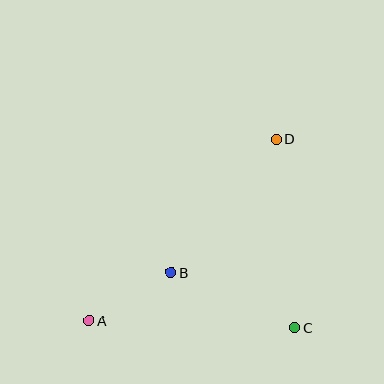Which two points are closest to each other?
Points A and B are closest to each other.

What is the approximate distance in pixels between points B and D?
The distance between B and D is approximately 170 pixels.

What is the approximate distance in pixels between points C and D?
The distance between C and D is approximately 190 pixels.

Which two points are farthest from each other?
Points A and D are farthest from each other.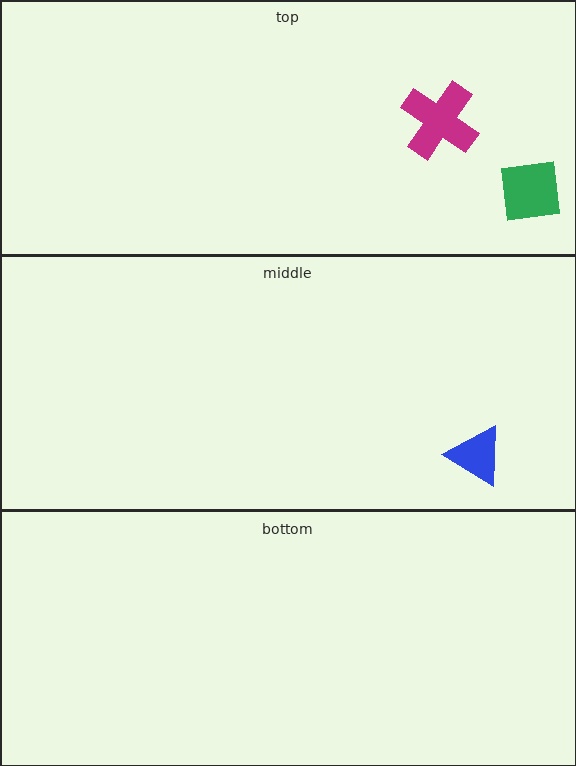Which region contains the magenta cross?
The top region.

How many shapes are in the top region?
2.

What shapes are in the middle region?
The blue triangle.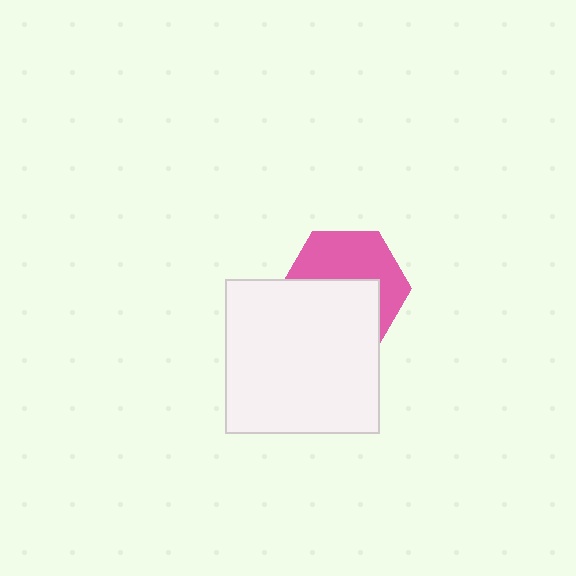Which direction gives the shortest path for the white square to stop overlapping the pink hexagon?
Moving down gives the shortest separation.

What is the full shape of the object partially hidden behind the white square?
The partially hidden object is a pink hexagon.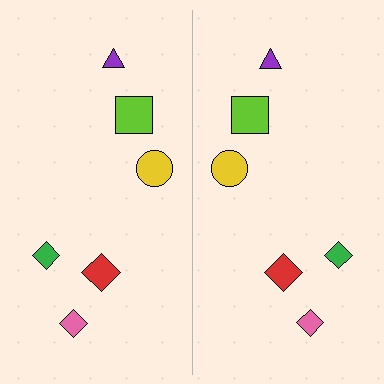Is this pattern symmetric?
Yes, this pattern has bilateral (reflection) symmetry.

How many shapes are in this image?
There are 12 shapes in this image.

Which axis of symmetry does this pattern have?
The pattern has a vertical axis of symmetry running through the center of the image.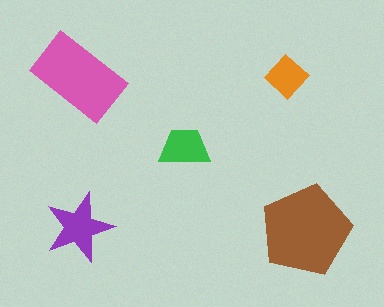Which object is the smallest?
The orange diamond.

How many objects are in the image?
There are 5 objects in the image.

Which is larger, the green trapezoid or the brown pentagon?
The brown pentagon.